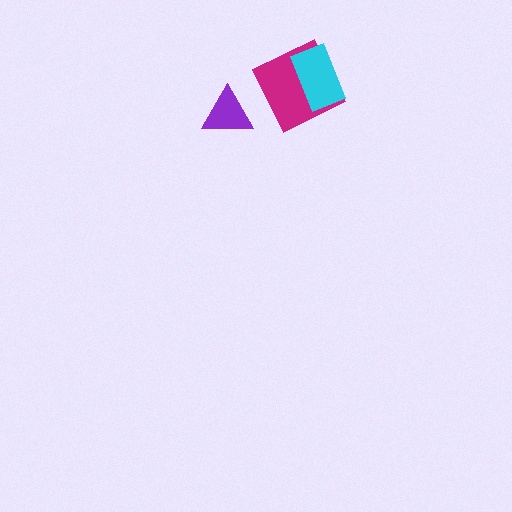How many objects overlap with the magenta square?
1 object overlaps with the magenta square.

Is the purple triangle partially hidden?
No, no other shape covers it.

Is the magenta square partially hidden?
Yes, it is partially covered by another shape.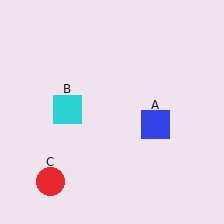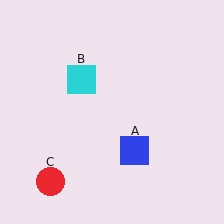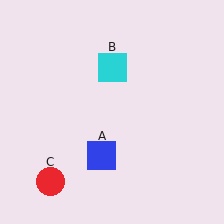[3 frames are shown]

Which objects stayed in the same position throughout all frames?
Red circle (object C) remained stationary.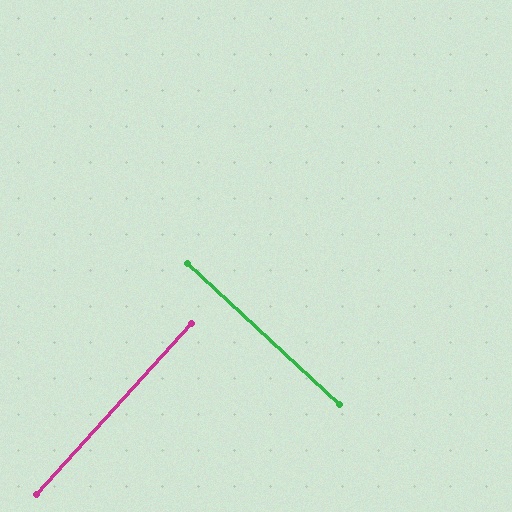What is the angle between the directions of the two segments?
Approximately 89 degrees.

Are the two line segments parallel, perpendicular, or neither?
Perpendicular — they meet at approximately 89°.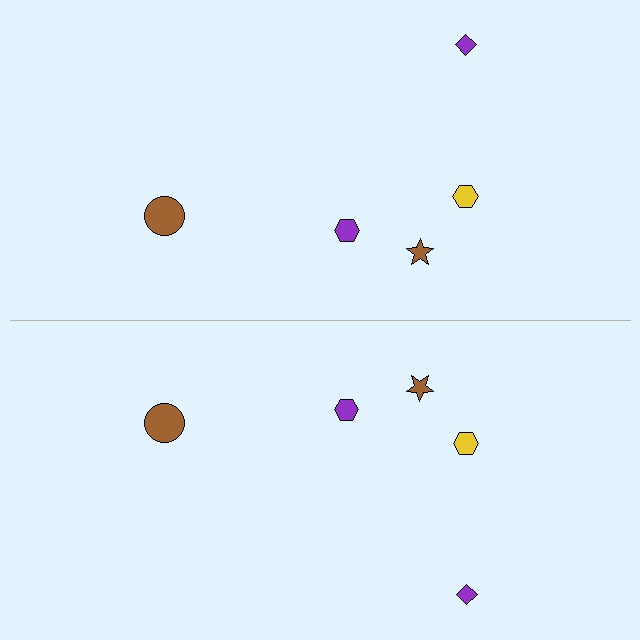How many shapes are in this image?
There are 10 shapes in this image.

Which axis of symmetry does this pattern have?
The pattern has a horizontal axis of symmetry running through the center of the image.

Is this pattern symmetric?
Yes, this pattern has bilateral (reflection) symmetry.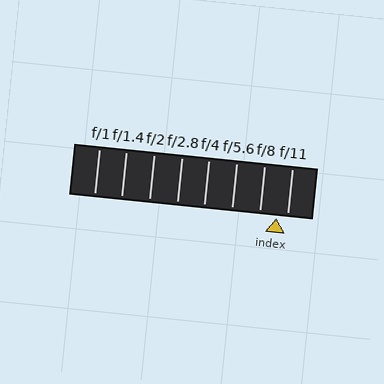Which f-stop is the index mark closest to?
The index mark is closest to f/11.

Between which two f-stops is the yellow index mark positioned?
The index mark is between f/8 and f/11.